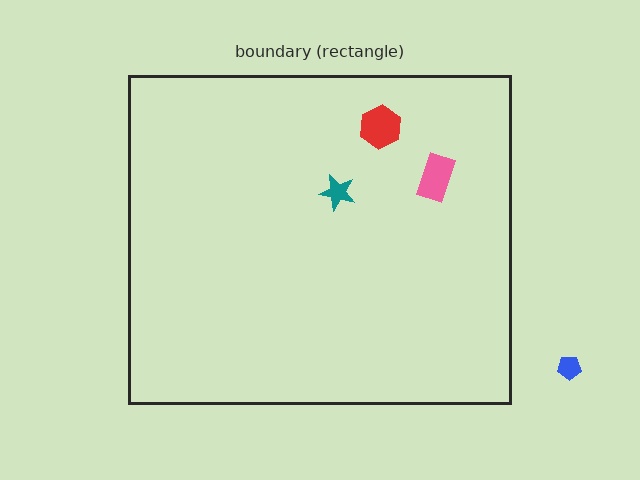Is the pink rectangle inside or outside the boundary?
Inside.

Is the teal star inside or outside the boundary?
Inside.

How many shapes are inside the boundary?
3 inside, 1 outside.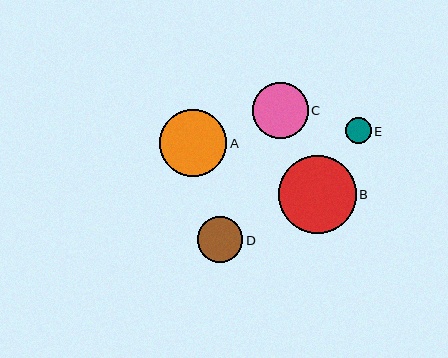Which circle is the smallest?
Circle E is the smallest with a size of approximately 26 pixels.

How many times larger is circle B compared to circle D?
Circle B is approximately 1.7 times the size of circle D.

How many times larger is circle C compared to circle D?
Circle C is approximately 1.2 times the size of circle D.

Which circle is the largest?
Circle B is the largest with a size of approximately 78 pixels.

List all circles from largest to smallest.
From largest to smallest: B, A, C, D, E.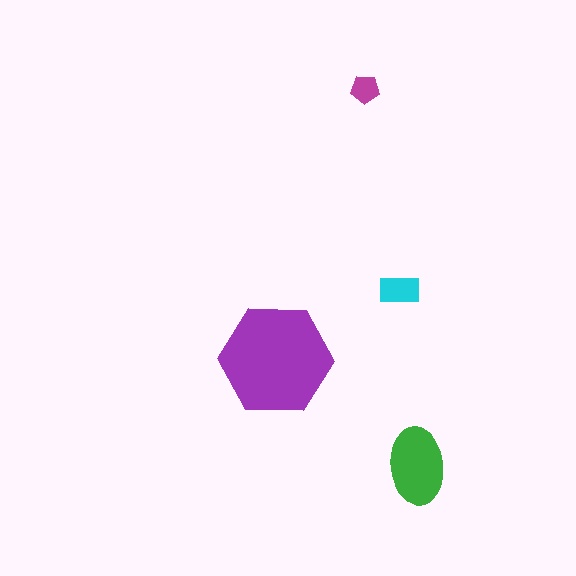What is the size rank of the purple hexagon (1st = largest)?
1st.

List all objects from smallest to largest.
The magenta pentagon, the cyan rectangle, the green ellipse, the purple hexagon.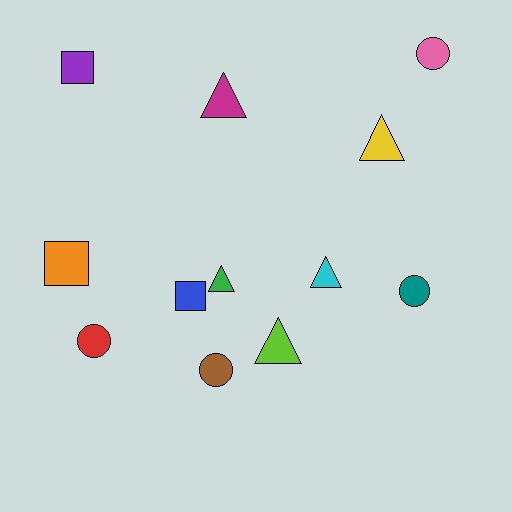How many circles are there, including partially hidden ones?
There are 4 circles.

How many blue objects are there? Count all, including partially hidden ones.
There is 1 blue object.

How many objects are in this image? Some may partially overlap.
There are 12 objects.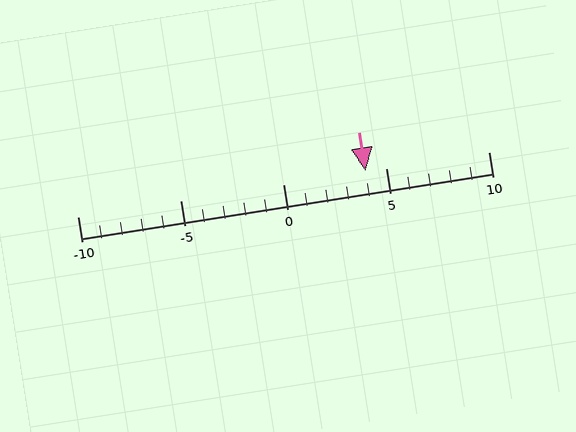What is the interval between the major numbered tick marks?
The major tick marks are spaced 5 units apart.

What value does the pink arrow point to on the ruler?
The pink arrow points to approximately 4.